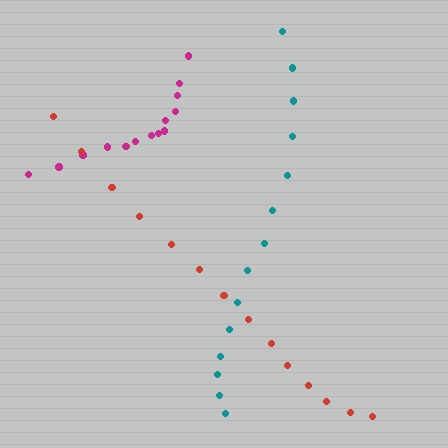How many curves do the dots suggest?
There are 3 distinct paths.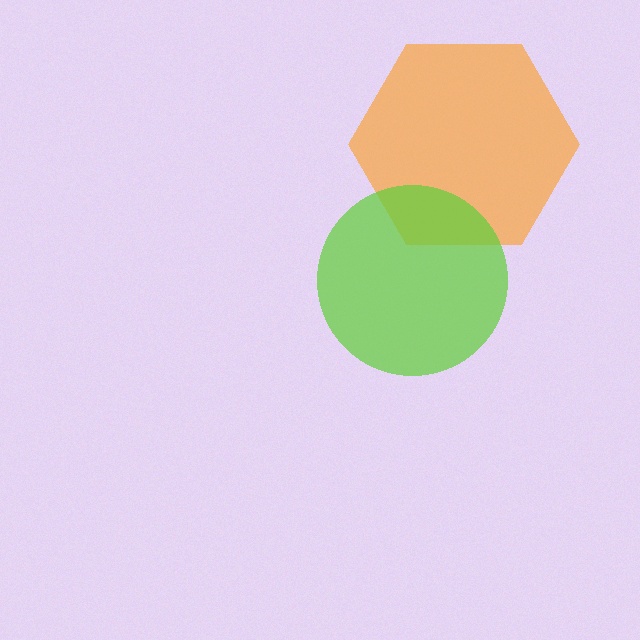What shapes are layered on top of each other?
The layered shapes are: an orange hexagon, a lime circle.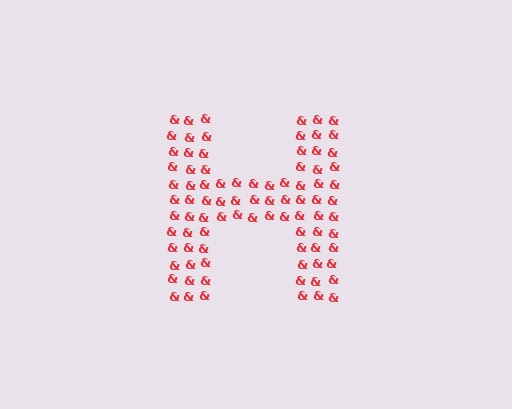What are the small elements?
The small elements are ampersands.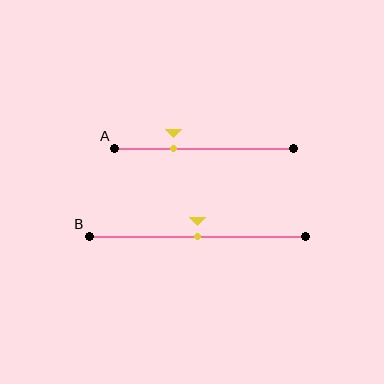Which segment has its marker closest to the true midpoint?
Segment B has its marker closest to the true midpoint.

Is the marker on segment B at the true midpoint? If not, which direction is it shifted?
Yes, the marker on segment B is at the true midpoint.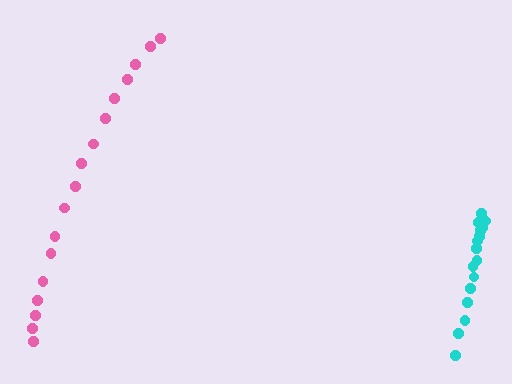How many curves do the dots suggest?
There are 2 distinct paths.